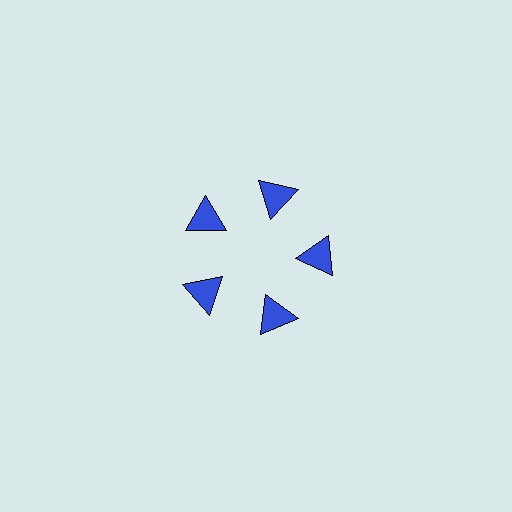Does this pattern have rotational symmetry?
Yes, this pattern has 5-fold rotational symmetry. It looks the same after rotating 72 degrees around the center.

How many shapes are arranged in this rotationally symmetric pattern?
There are 5 shapes, arranged in 5 groups of 1.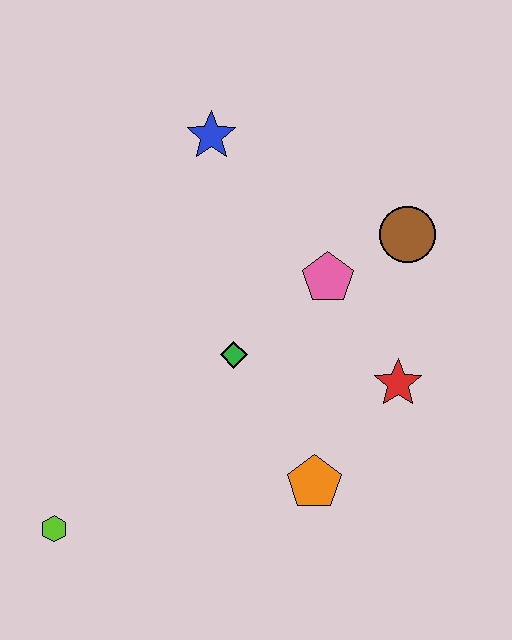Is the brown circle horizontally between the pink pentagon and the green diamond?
No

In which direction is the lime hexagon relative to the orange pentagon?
The lime hexagon is to the left of the orange pentagon.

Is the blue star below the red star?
No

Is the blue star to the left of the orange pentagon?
Yes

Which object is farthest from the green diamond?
The lime hexagon is farthest from the green diamond.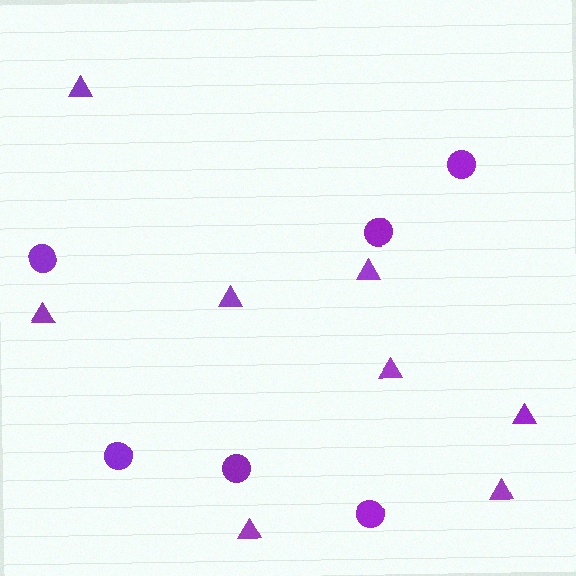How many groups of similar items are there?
There are 2 groups: one group of circles (6) and one group of triangles (8).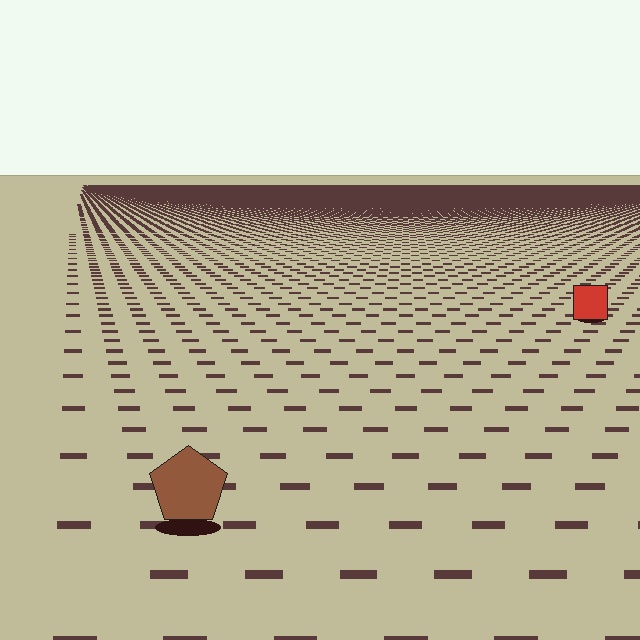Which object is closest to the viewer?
The brown pentagon is closest. The texture marks near it are larger and more spread out.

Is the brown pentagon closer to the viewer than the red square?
Yes. The brown pentagon is closer — you can tell from the texture gradient: the ground texture is coarser near it.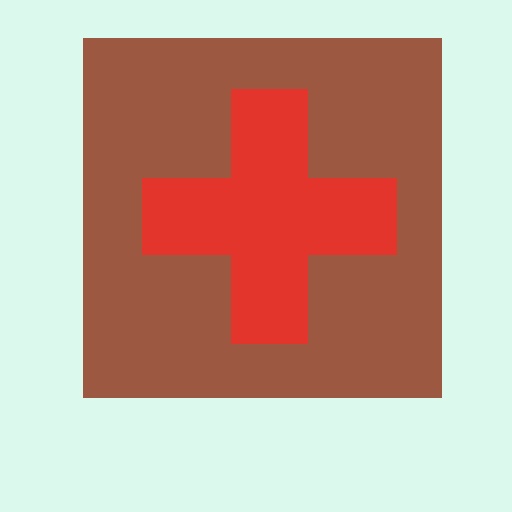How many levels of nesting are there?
2.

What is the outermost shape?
The brown square.